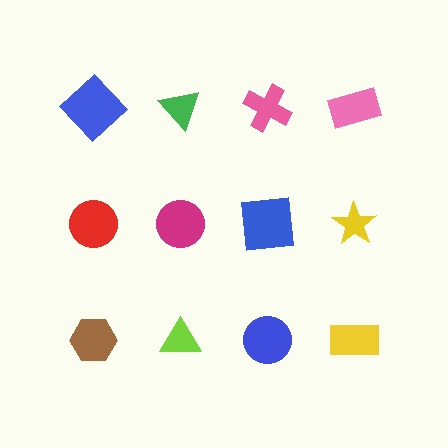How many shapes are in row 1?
4 shapes.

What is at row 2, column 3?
A blue square.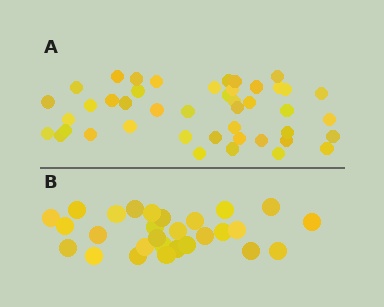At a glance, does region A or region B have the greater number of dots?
Region A (the top region) has more dots.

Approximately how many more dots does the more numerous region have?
Region A has approximately 15 more dots than region B.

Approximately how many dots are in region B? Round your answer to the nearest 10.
About 30 dots. (The exact count is 28, which rounds to 30.)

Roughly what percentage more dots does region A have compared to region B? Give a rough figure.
About 55% more.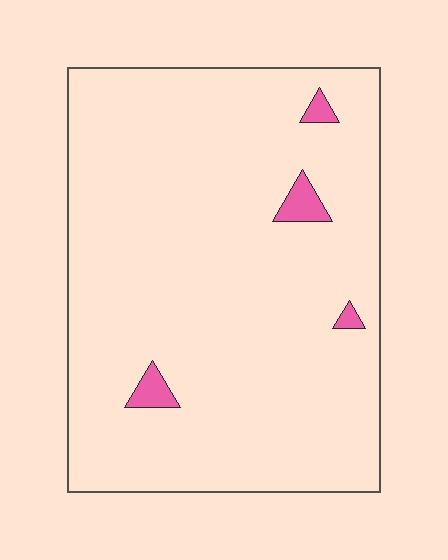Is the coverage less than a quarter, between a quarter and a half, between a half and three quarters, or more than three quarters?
Less than a quarter.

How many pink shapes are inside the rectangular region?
4.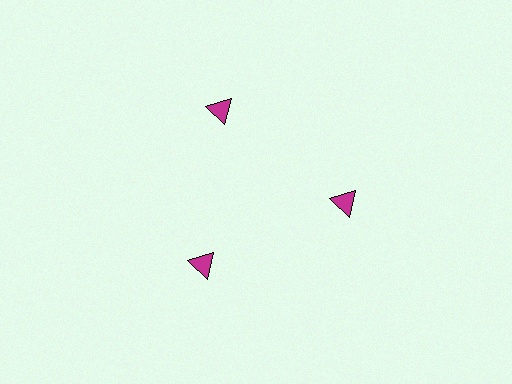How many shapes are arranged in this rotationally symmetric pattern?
There are 3 shapes, arranged in 3 groups of 1.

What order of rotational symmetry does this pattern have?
This pattern has 3-fold rotational symmetry.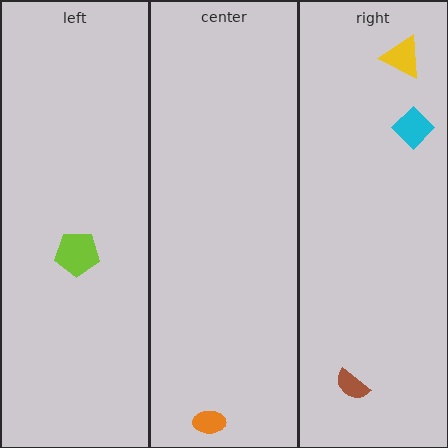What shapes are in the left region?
The lime pentagon.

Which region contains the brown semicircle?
The right region.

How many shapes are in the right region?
3.